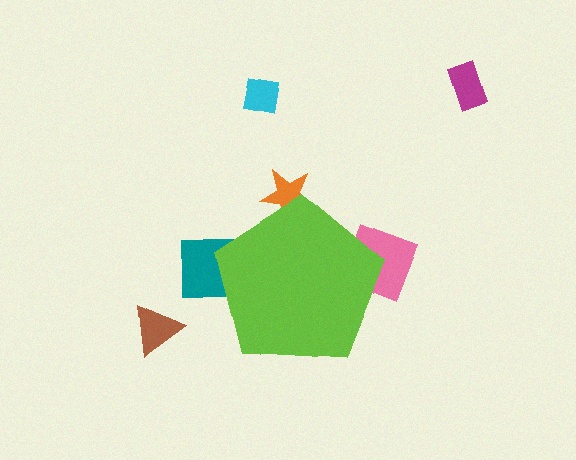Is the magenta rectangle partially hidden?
No, the magenta rectangle is fully visible.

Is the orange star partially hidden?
Yes, the orange star is partially hidden behind the lime pentagon.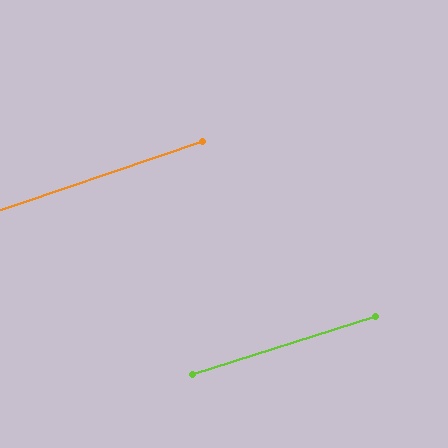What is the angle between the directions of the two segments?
Approximately 1 degree.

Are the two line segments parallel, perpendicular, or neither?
Parallel — their directions differ by only 1.3°.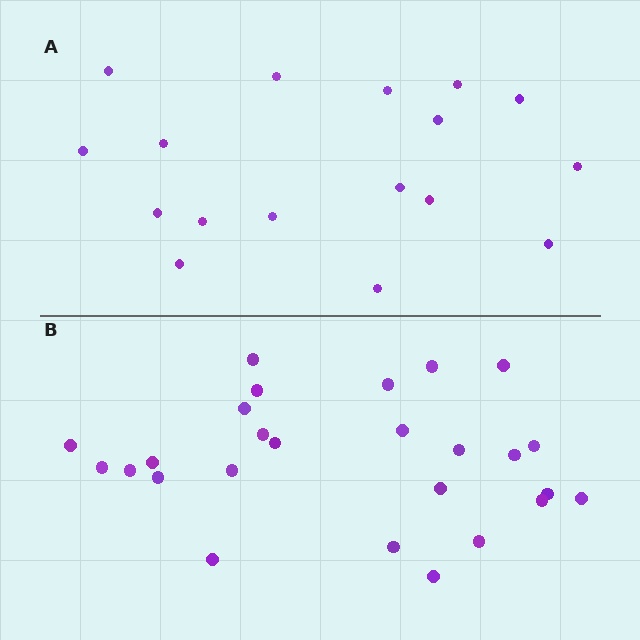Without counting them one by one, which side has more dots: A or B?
Region B (the bottom region) has more dots.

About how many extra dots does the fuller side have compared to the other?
Region B has roughly 8 or so more dots than region A.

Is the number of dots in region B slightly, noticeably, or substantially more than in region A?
Region B has substantially more. The ratio is roughly 1.5 to 1.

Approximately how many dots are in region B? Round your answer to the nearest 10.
About 30 dots. (The exact count is 26, which rounds to 30.)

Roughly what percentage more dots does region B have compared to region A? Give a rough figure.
About 55% more.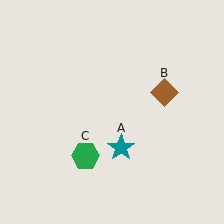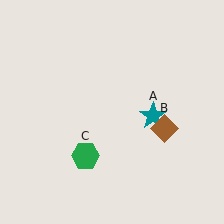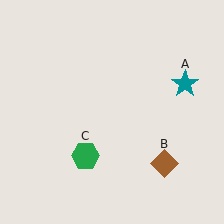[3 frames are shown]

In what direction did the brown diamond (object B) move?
The brown diamond (object B) moved down.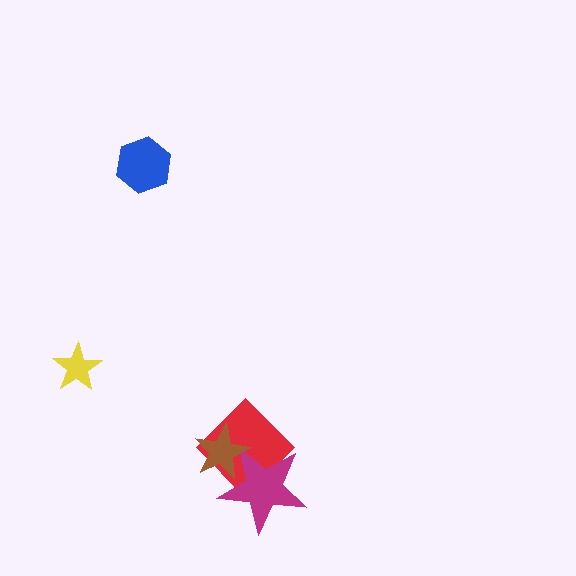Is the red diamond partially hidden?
Yes, it is partially covered by another shape.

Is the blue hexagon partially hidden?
No, no other shape covers it.